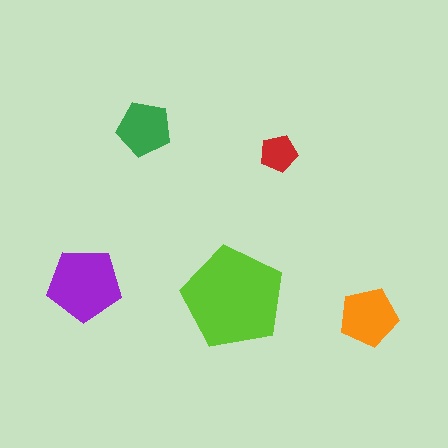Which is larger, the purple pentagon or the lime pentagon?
The lime one.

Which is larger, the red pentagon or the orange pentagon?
The orange one.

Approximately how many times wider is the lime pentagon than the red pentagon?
About 3 times wider.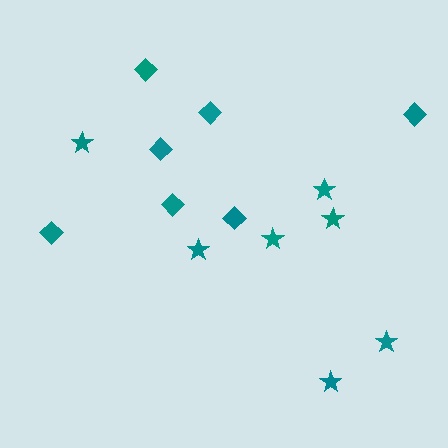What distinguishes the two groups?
There are 2 groups: one group of stars (7) and one group of diamonds (7).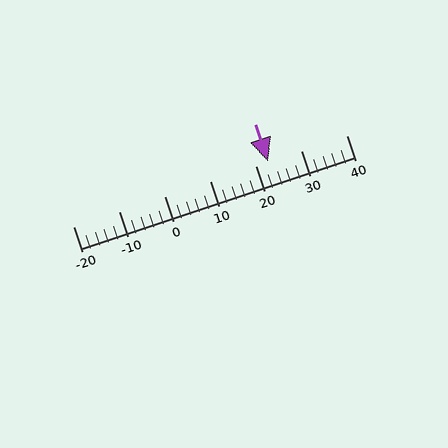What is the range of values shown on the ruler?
The ruler shows values from -20 to 40.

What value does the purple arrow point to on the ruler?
The purple arrow points to approximately 23.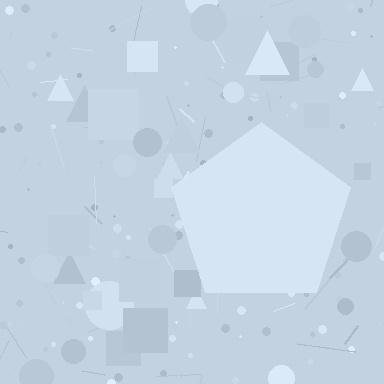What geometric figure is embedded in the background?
A pentagon is embedded in the background.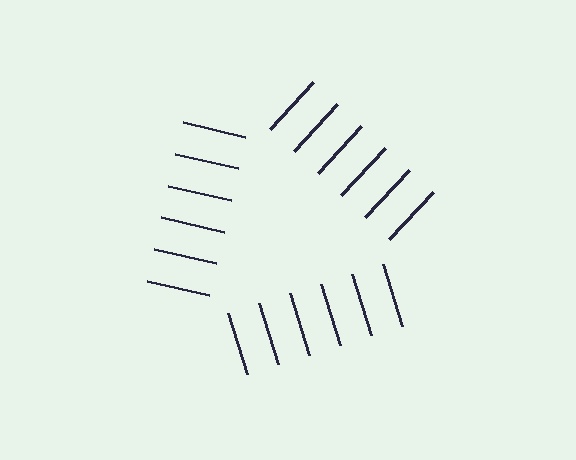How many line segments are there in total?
18 — 6 along each of the 3 edges.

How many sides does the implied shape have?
3 sides — the line-ends trace a triangle.